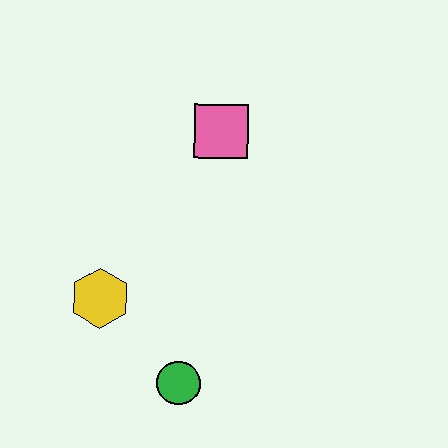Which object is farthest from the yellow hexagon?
The pink square is farthest from the yellow hexagon.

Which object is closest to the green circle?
The yellow hexagon is closest to the green circle.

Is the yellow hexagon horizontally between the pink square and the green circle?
No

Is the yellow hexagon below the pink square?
Yes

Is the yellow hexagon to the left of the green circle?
Yes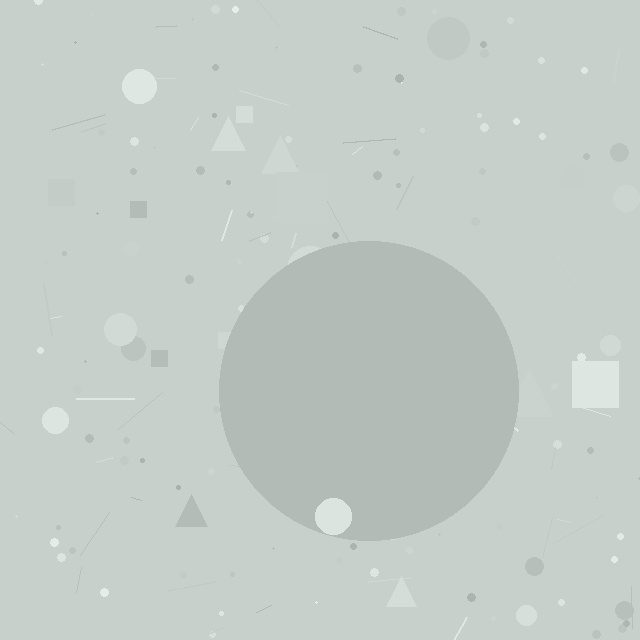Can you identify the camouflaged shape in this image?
The camouflaged shape is a circle.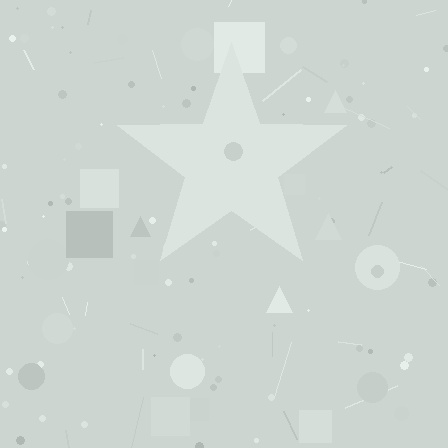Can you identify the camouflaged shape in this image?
The camouflaged shape is a star.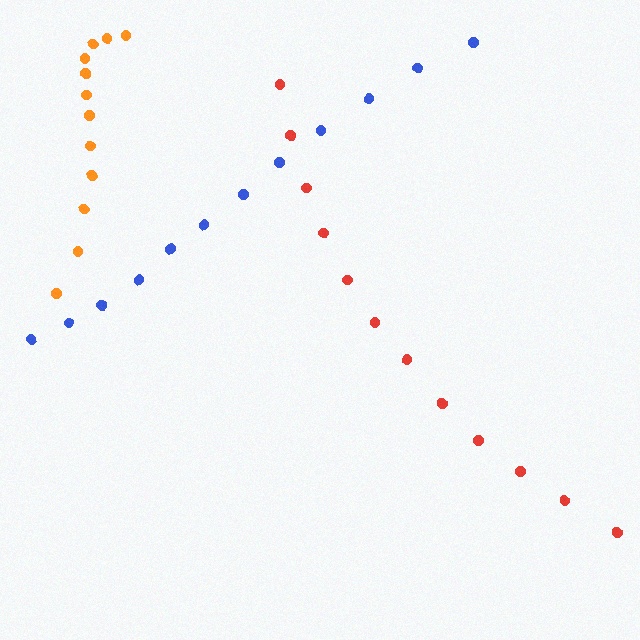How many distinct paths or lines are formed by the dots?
There are 3 distinct paths.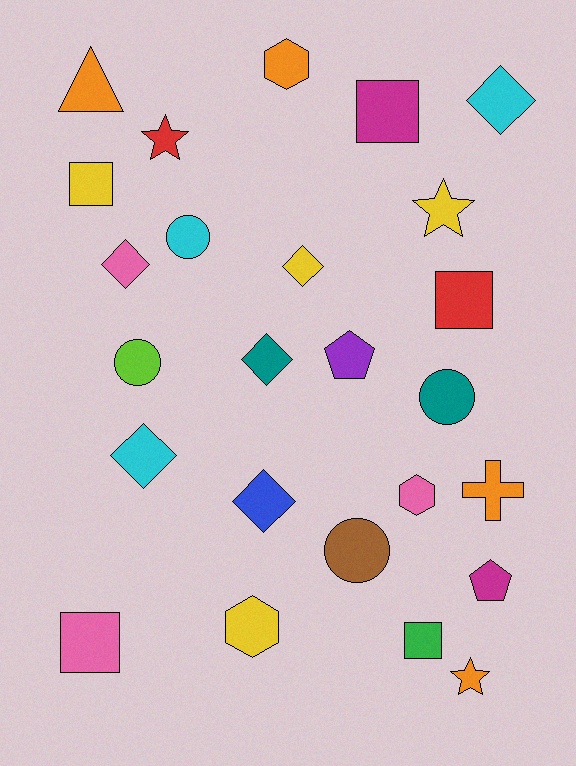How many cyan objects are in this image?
There are 3 cyan objects.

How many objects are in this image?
There are 25 objects.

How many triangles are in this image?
There is 1 triangle.